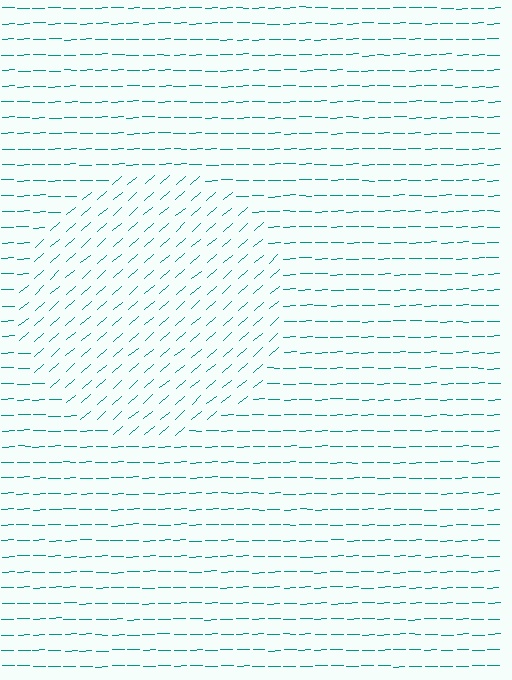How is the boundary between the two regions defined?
The boundary is defined purely by a change in line orientation (approximately 39 degrees difference). All lines are the same color and thickness.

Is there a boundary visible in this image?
Yes, there is a texture boundary formed by a change in line orientation.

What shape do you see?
I see a circle.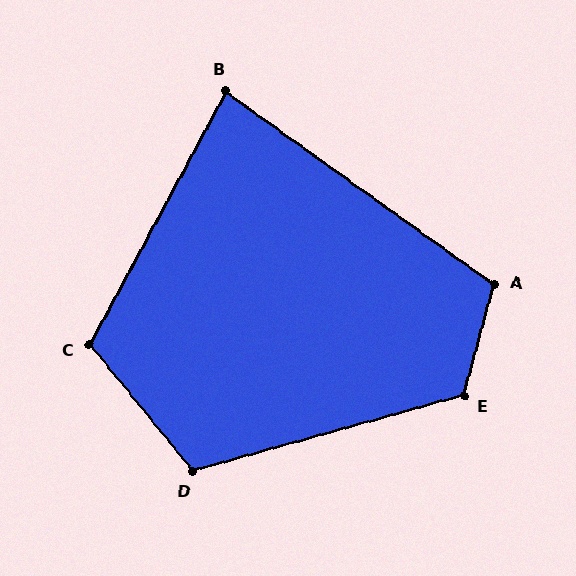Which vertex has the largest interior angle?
E, at approximately 121 degrees.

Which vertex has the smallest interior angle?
B, at approximately 83 degrees.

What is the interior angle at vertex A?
Approximately 110 degrees (obtuse).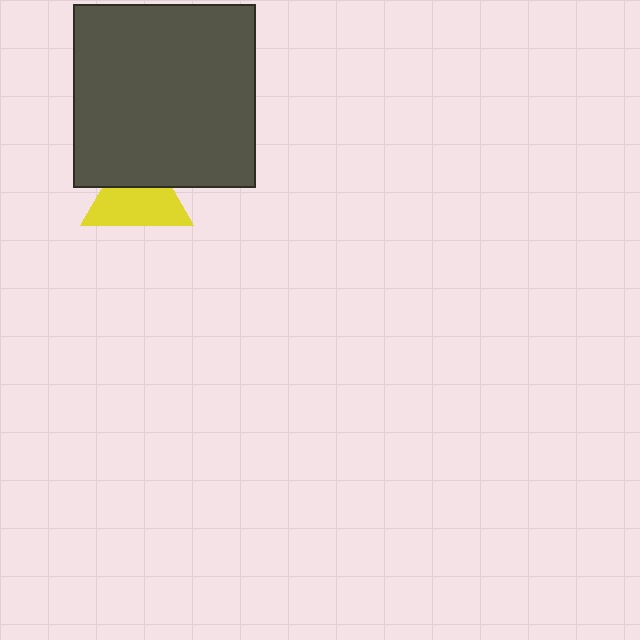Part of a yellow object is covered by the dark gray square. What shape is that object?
It is a triangle.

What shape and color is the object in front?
The object in front is a dark gray square.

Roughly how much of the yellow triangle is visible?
About half of it is visible (roughly 62%).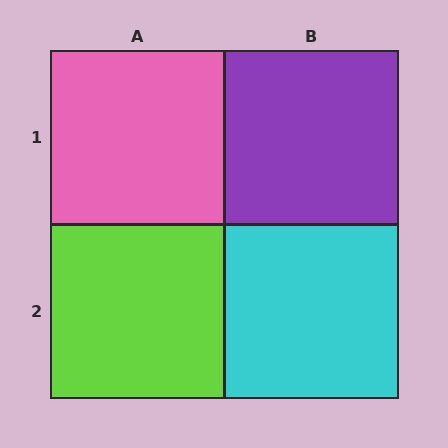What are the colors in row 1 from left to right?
Pink, purple.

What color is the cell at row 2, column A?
Lime.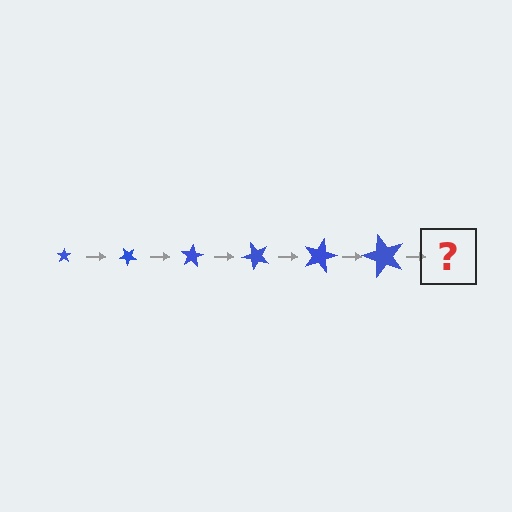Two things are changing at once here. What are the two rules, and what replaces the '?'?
The two rules are that the star grows larger each step and it rotates 40 degrees each step. The '?' should be a star, larger than the previous one and rotated 240 degrees from the start.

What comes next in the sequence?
The next element should be a star, larger than the previous one and rotated 240 degrees from the start.